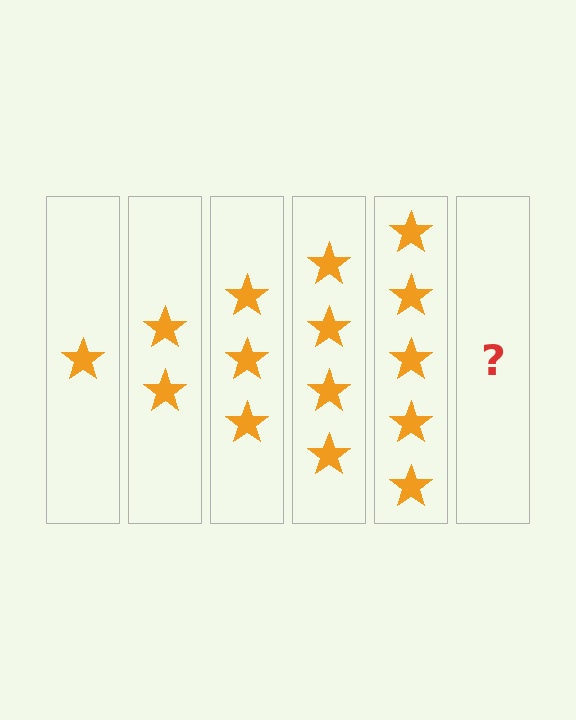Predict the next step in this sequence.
The next step is 6 stars.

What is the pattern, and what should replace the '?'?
The pattern is that each step adds one more star. The '?' should be 6 stars.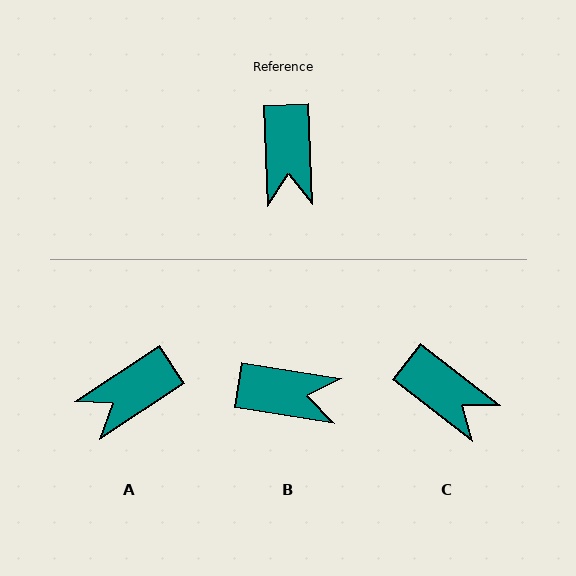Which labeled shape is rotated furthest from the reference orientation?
B, about 78 degrees away.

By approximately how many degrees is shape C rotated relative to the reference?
Approximately 50 degrees counter-clockwise.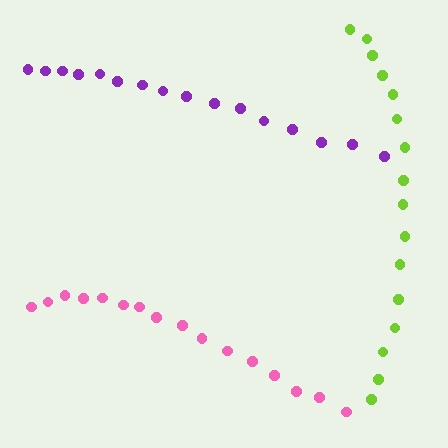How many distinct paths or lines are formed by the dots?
There are 3 distinct paths.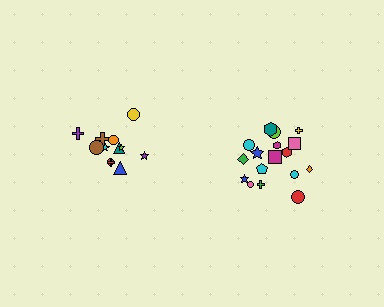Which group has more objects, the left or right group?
The right group.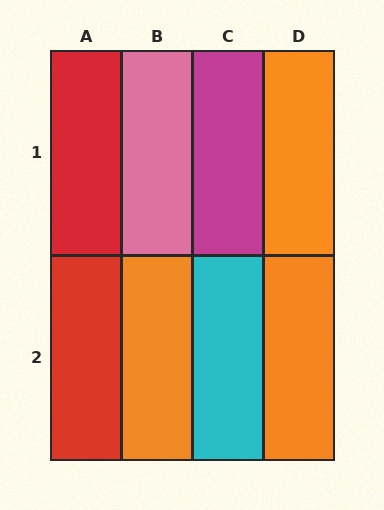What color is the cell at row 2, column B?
Orange.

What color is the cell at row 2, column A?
Red.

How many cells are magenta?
1 cell is magenta.